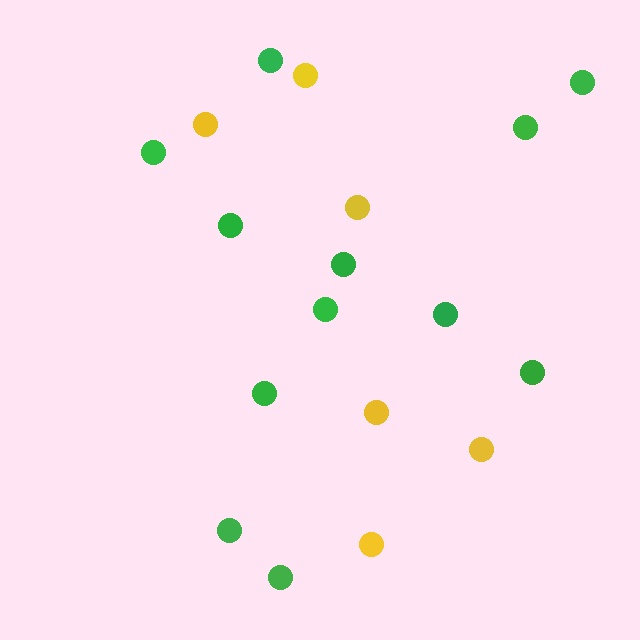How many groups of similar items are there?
There are 2 groups: one group of yellow circles (6) and one group of green circles (12).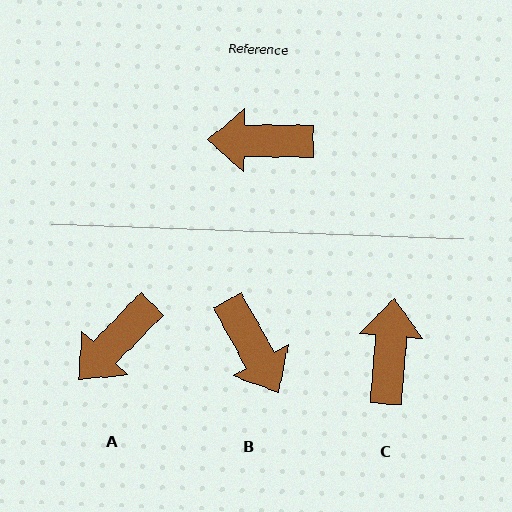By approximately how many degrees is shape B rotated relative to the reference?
Approximately 120 degrees counter-clockwise.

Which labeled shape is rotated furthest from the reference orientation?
B, about 120 degrees away.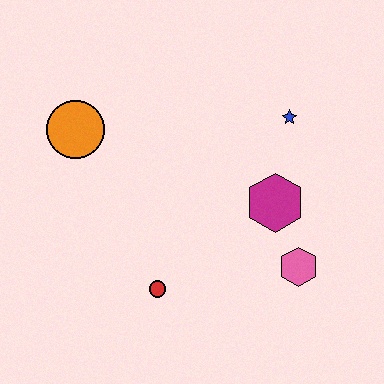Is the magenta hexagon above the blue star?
No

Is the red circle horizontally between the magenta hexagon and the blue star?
No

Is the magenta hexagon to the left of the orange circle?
No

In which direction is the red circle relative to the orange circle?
The red circle is below the orange circle.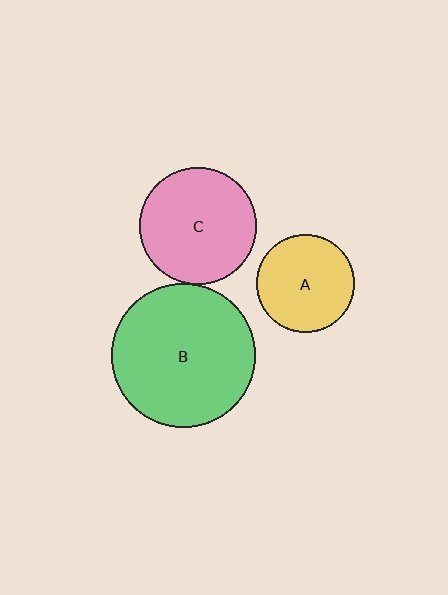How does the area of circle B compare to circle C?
Approximately 1.5 times.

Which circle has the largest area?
Circle B (green).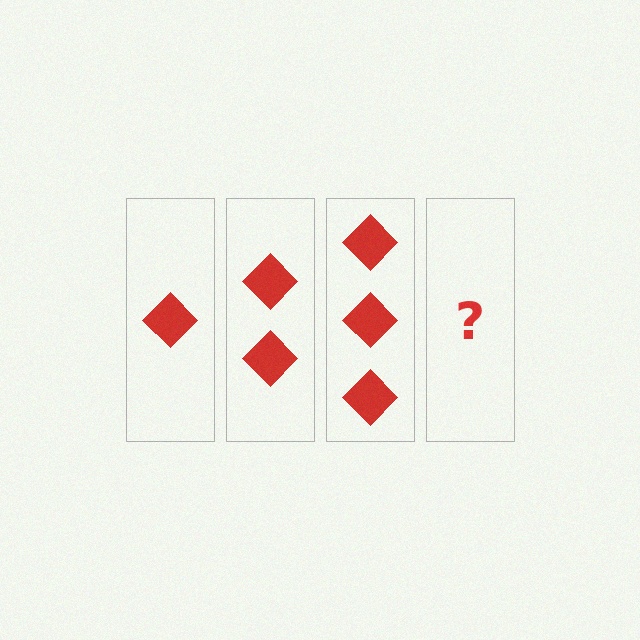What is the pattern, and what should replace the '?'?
The pattern is that each step adds one more diamond. The '?' should be 4 diamonds.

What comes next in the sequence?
The next element should be 4 diamonds.